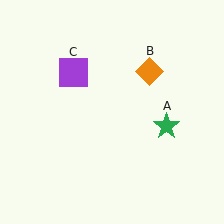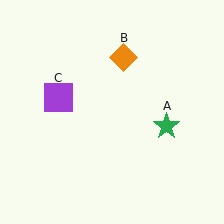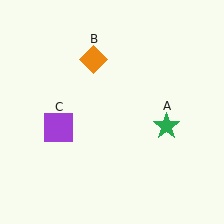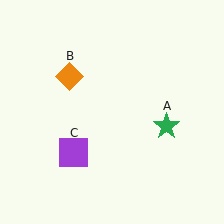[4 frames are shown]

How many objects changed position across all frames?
2 objects changed position: orange diamond (object B), purple square (object C).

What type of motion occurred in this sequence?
The orange diamond (object B), purple square (object C) rotated counterclockwise around the center of the scene.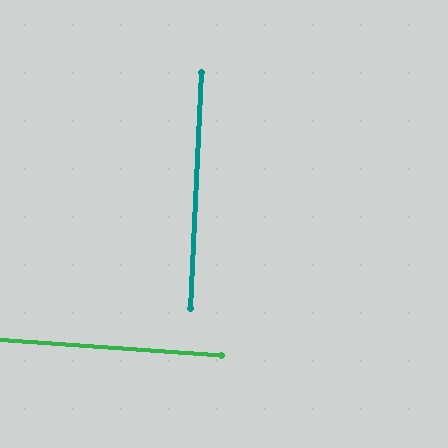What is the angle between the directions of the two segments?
Approximately 88 degrees.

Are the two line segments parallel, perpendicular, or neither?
Perpendicular — they meet at approximately 88°.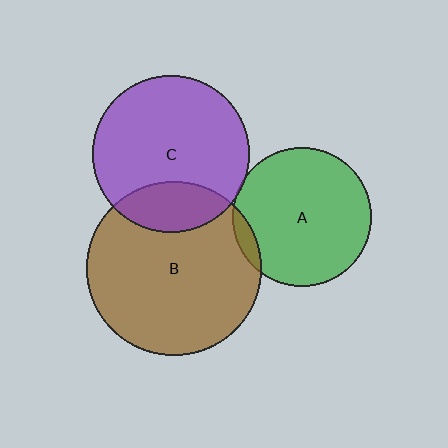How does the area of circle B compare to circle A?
Approximately 1.6 times.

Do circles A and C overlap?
Yes.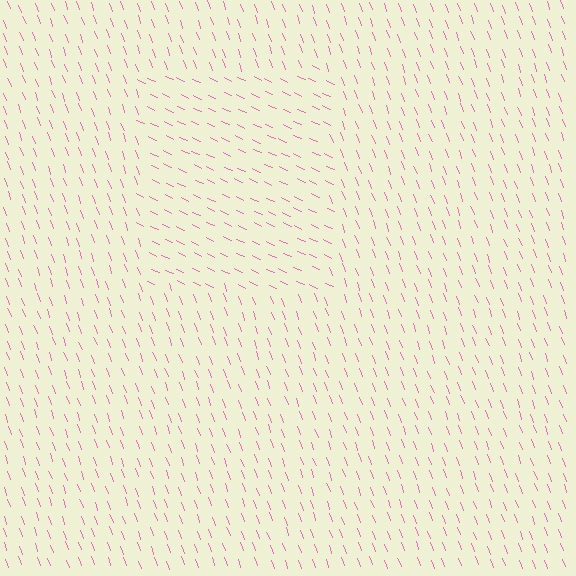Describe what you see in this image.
The image is filled with small pink line segments. A rectangle region in the image has lines oriented differently from the surrounding lines, creating a visible texture boundary.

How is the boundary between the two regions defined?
The boundary is defined purely by a change in line orientation (approximately 45 degrees difference). All lines are the same color and thickness.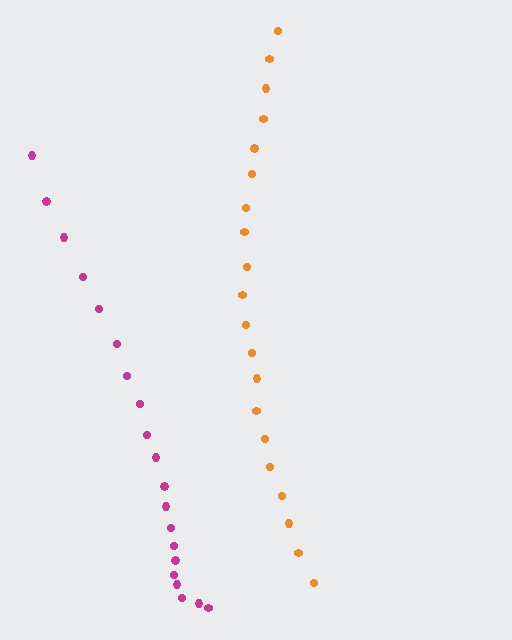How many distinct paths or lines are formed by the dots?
There are 2 distinct paths.